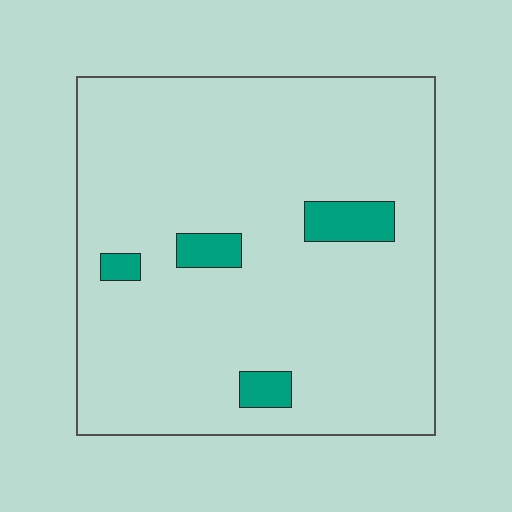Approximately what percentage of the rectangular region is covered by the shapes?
Approximately 5%.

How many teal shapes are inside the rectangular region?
4.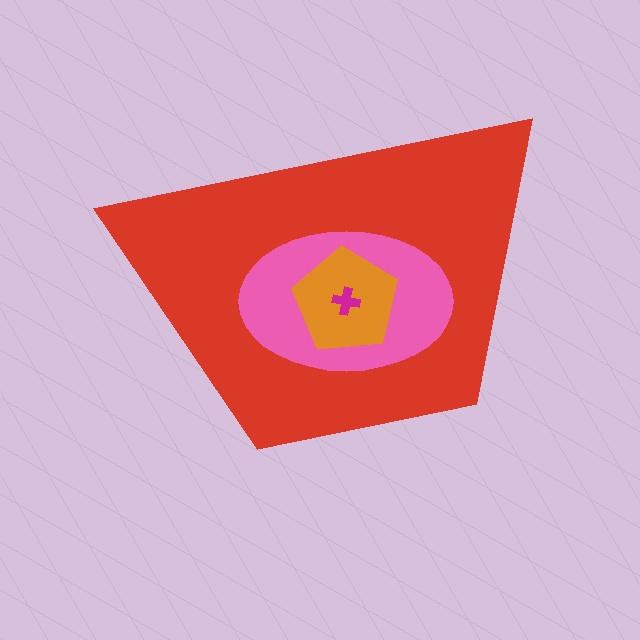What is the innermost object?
The magenta cross.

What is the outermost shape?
The red trapezoid.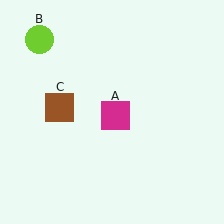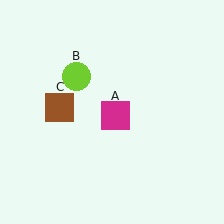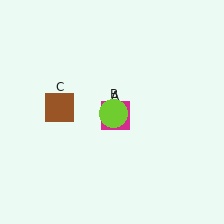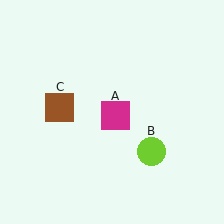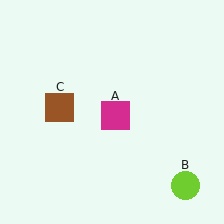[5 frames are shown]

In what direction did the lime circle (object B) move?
The lime circle (object B) moved down and to the right.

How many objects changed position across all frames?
1 object changed position: lime circle (object B).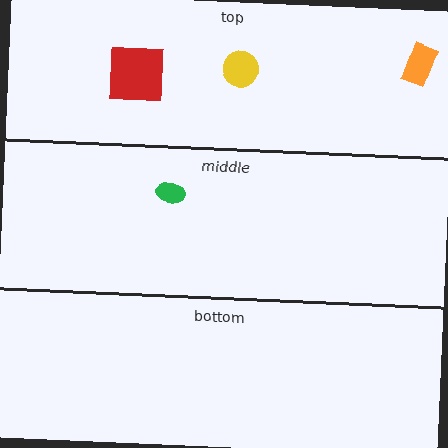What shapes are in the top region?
The red square, the yellow circle, the orange rectangle.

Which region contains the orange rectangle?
The top region.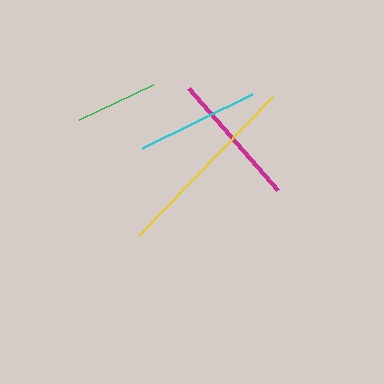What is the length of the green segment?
The green segment is approximately 82 pixels long.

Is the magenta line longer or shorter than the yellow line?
The yellow line is longer than the magenta line.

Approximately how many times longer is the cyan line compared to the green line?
The cyan line is approximately 1.5 times the length of the green line.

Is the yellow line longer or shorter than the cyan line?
The yellow line is longer than the cyan line.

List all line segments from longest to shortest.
From longest to shortest: yellow, magenta, cyan, green.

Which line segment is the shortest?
The green line is the shortest at approximately 82 pixels.